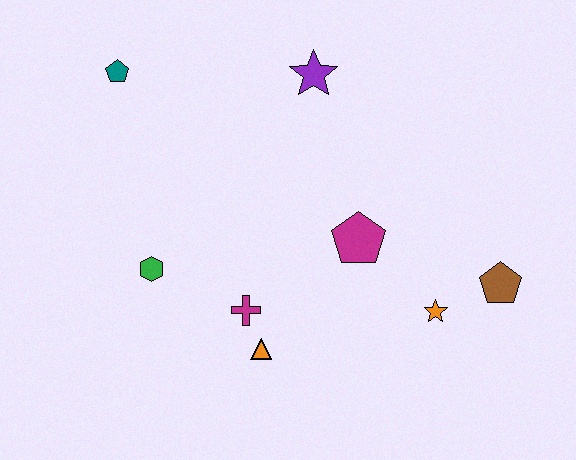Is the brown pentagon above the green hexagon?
No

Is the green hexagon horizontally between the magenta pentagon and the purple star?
No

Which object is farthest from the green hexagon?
The brown pentagon is farthest from the green hexagon.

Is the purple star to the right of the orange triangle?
Yes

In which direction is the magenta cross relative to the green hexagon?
The magenta cross is to the right of the green hexagon.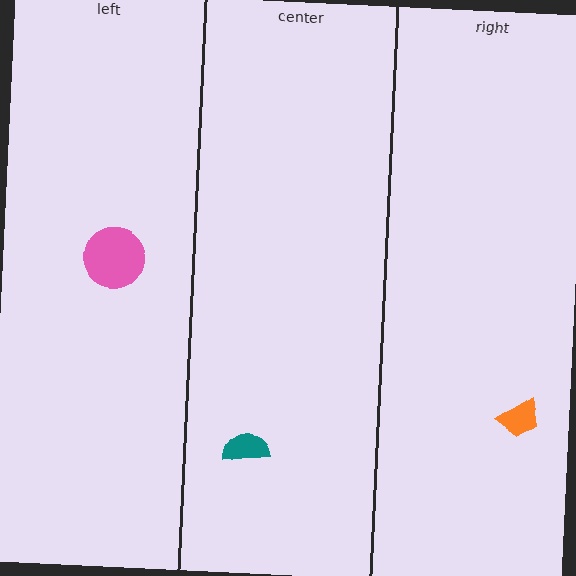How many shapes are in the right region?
1.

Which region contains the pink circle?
The left region.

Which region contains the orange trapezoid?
The right region.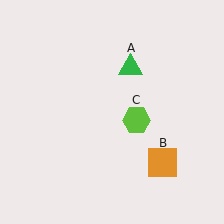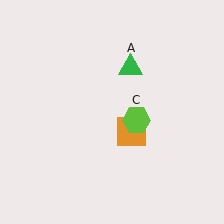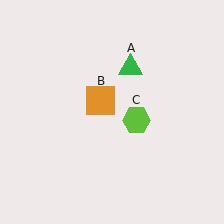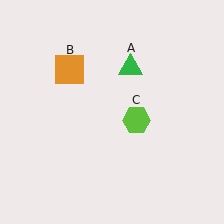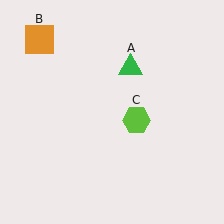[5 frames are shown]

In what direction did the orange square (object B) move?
The orange square (object B) moved up and to the left.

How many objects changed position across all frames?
1 object changed position: orange square (object B).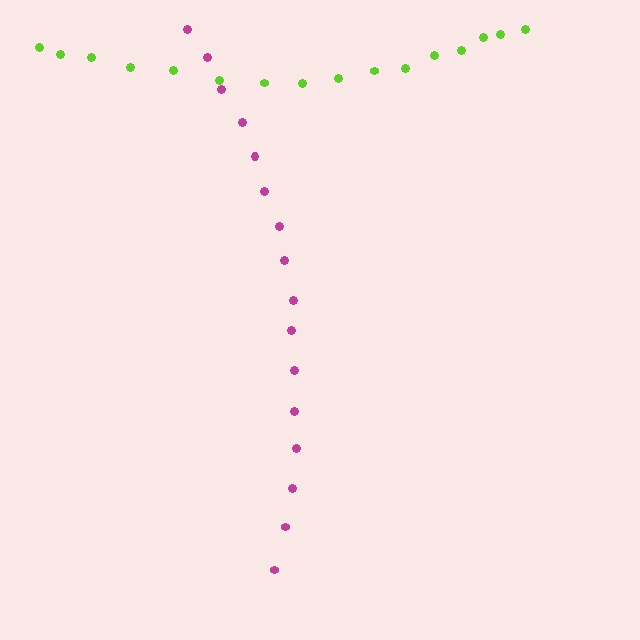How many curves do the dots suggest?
There are 2 distinct paths.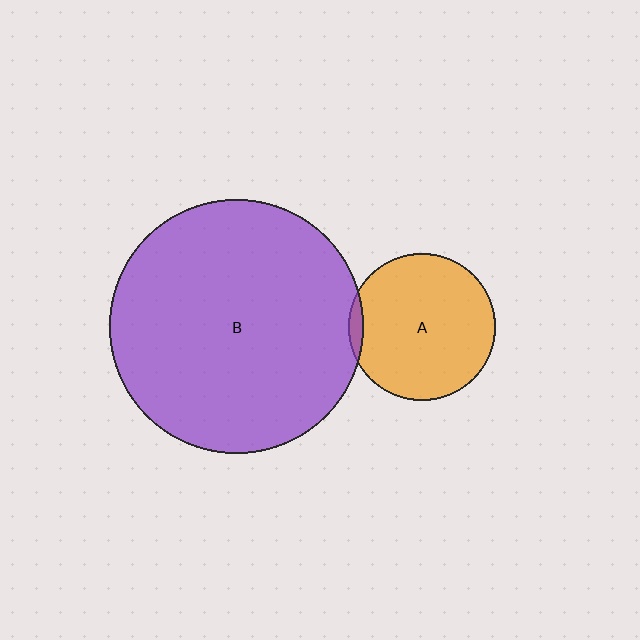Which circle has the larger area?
Circle B (purple).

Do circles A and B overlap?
Yes.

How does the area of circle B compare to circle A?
Approximately 2.9 times.